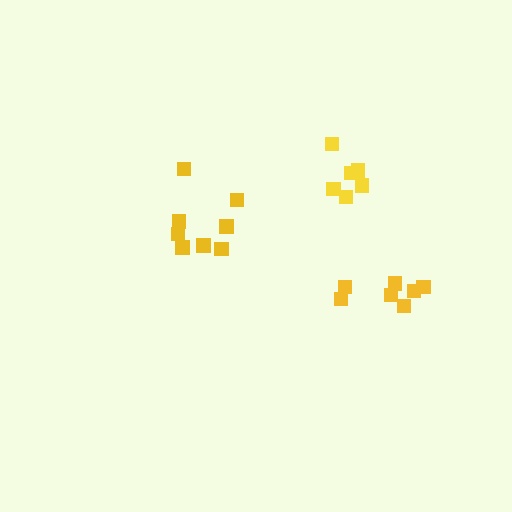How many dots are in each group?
Group 1: 8 dots, Group 2: 7 dots, Group 3: 6 dots (21 total).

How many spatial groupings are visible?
There are 3 spatial groupings.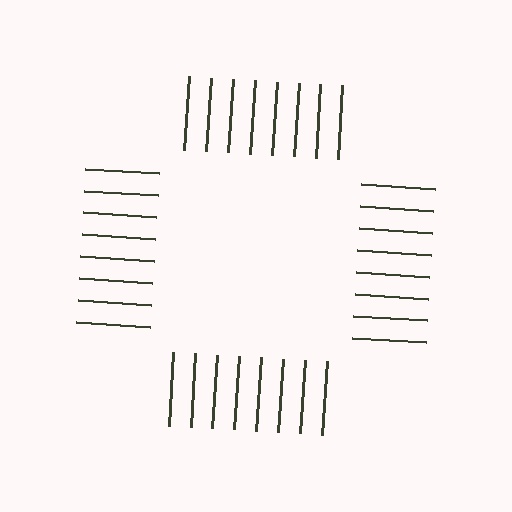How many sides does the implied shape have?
4 sides — the line-ends trace a square.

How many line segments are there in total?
32 — 8 along each of the 4 edges.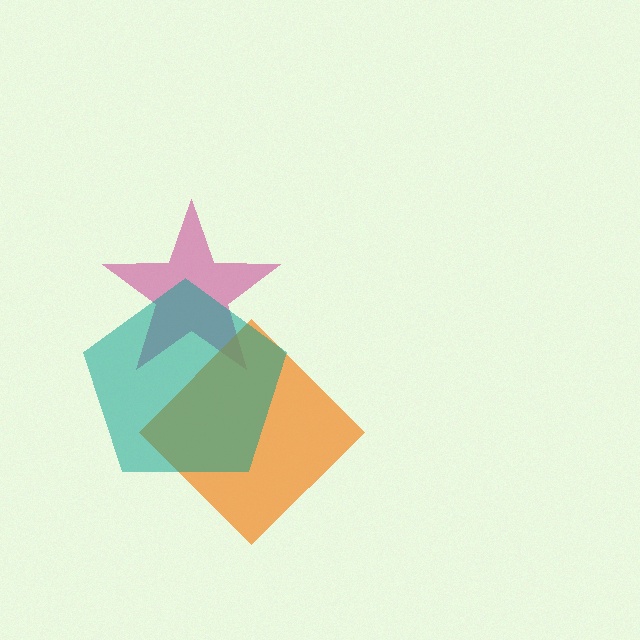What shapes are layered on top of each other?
The layered shapes are: a magenta star, an orange diamond, a teal pentagon.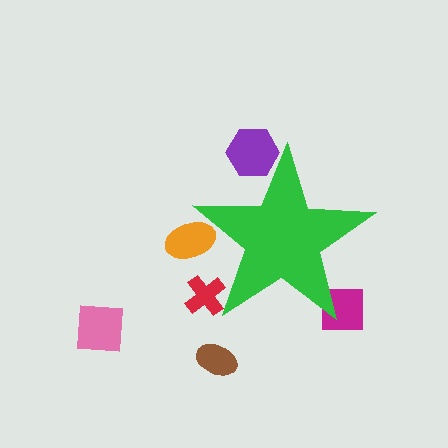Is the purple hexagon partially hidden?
Yes, the purple hexagon is partially hidden behind the green star.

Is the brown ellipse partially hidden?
No, the brown ellipse is fully visible.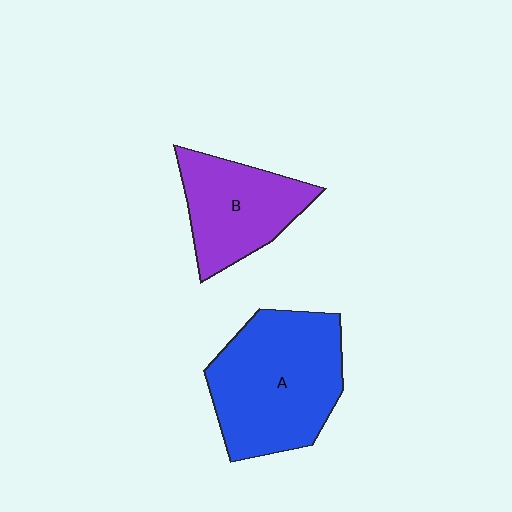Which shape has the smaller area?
Shape B (purple).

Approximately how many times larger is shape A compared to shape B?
Approximately 1.5 times.